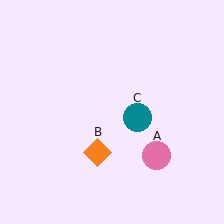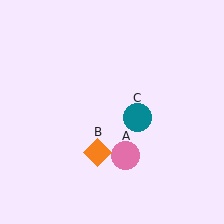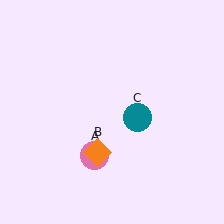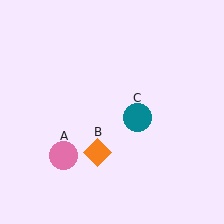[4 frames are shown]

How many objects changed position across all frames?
1 object changed position: pink circle (object A).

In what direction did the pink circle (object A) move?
The pink circle (object A) moved left.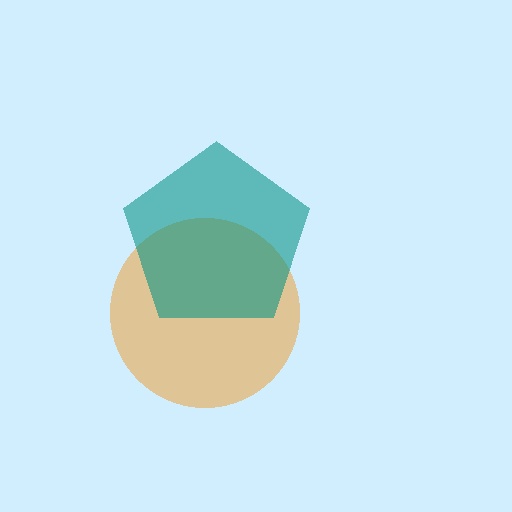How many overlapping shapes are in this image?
There are 2 overlapping shapes in the image.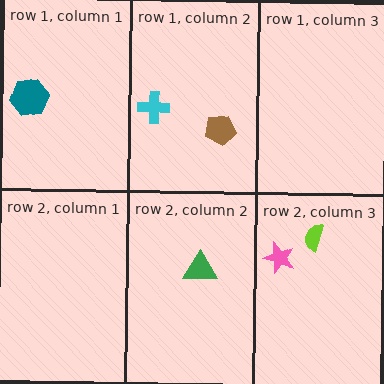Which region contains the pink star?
The row 2, column 3 region.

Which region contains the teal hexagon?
The row 1, column 1 region.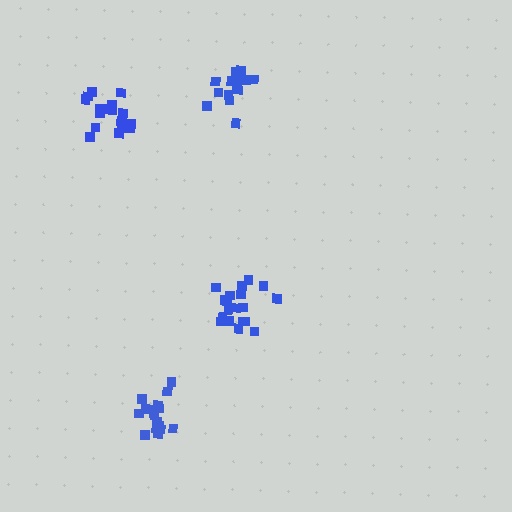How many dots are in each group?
Group 1: 18 dots, Group 2: 19 dots, Group 3: 15 dots, Group 4: 19 dots (71 total).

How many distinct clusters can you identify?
There are 4 distinct clusters.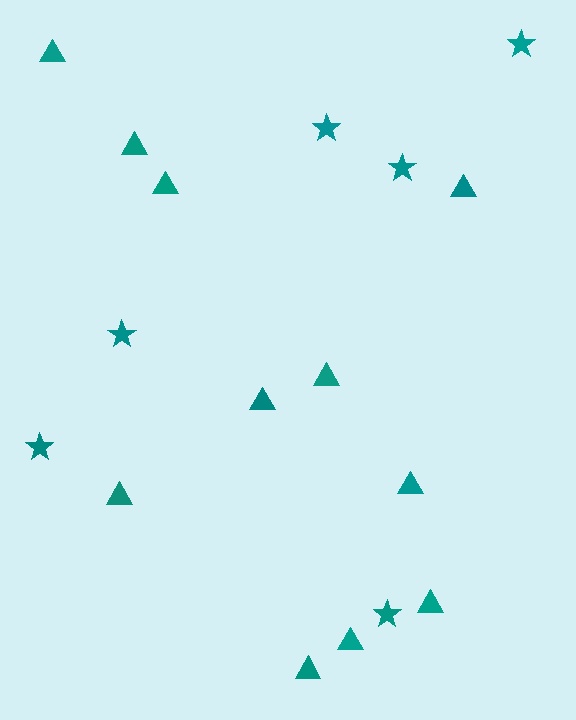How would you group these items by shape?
There are 2 groups: one group of stars (6) and one group of triangles (11).